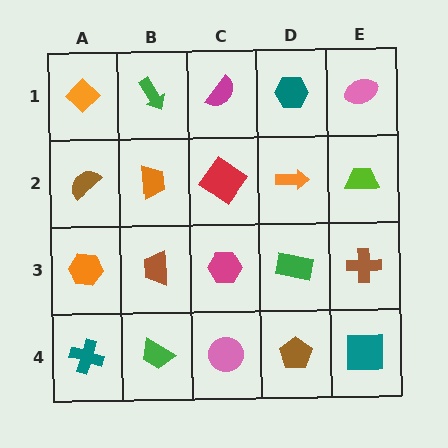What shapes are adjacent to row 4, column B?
A brown trapezoid (row 3, column B), a teal cross (row 4, column A), a pink circle (row 4, column C).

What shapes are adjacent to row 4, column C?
A magenta hexagon (row 3, column C), a green trapezoid (row 4, column B), a brown pentagon (row 4, column D).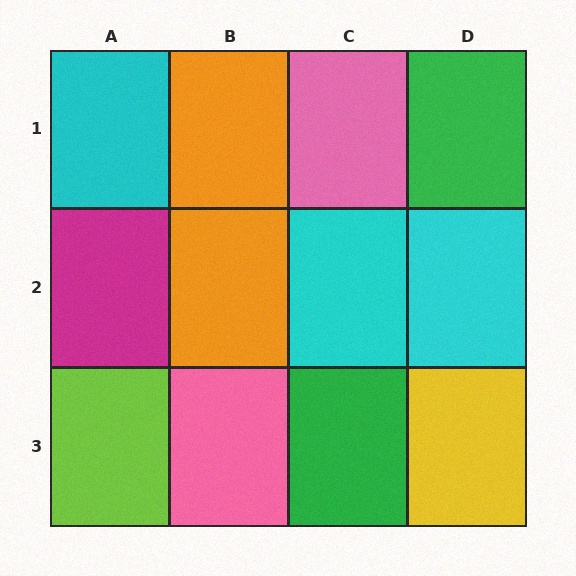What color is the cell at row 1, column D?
Green.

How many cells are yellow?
1 cell is yellow.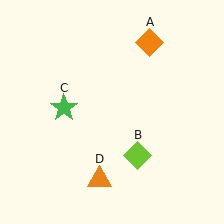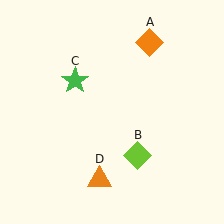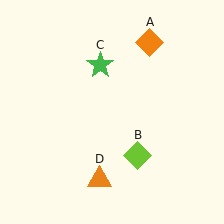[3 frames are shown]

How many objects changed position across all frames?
1 object changed position: green star (object C).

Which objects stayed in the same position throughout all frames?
Orange diamond (object A) and lime diamond (object B) and orange triangle (object D) remained stationary.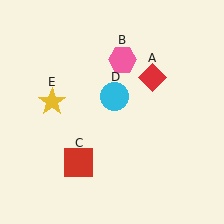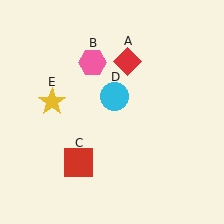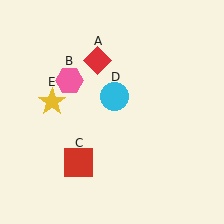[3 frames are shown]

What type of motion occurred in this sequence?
The red diamond (object A), pink hexagon (object B) rotated counterclockwise around the center of the scene.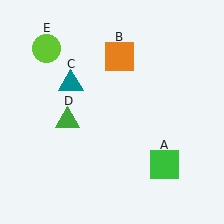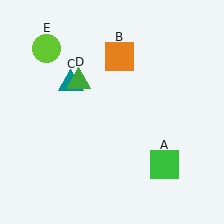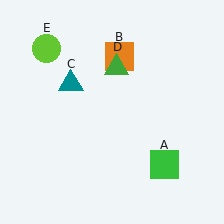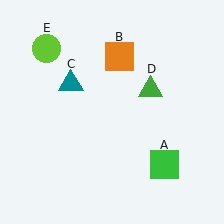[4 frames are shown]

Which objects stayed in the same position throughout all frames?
Green square (object A) and orange square (object B) and teal triangle (object C) and lime circle (object E) remained stationary.